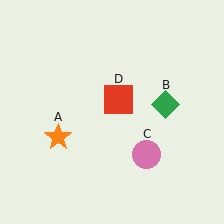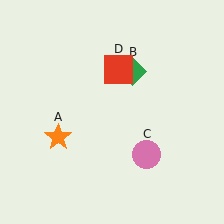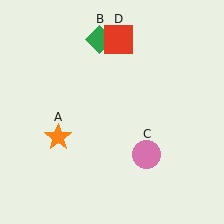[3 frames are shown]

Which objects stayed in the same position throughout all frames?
Orange star (object A) and pink circle (object C) remained stationary.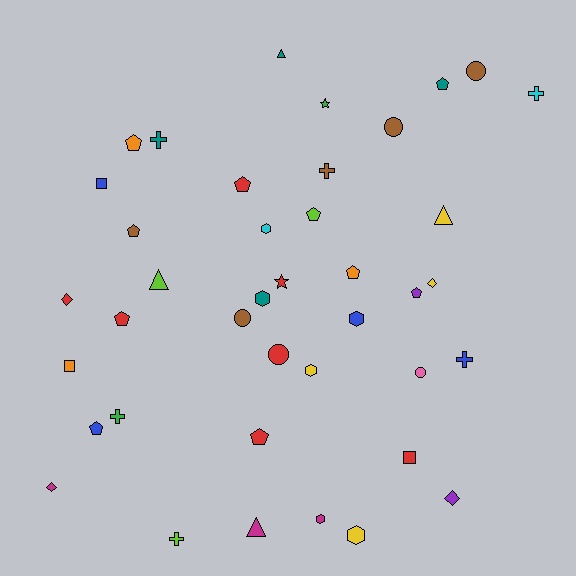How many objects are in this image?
There are 40 objects.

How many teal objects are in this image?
There are 4 teal objects.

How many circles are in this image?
There are 5 circles.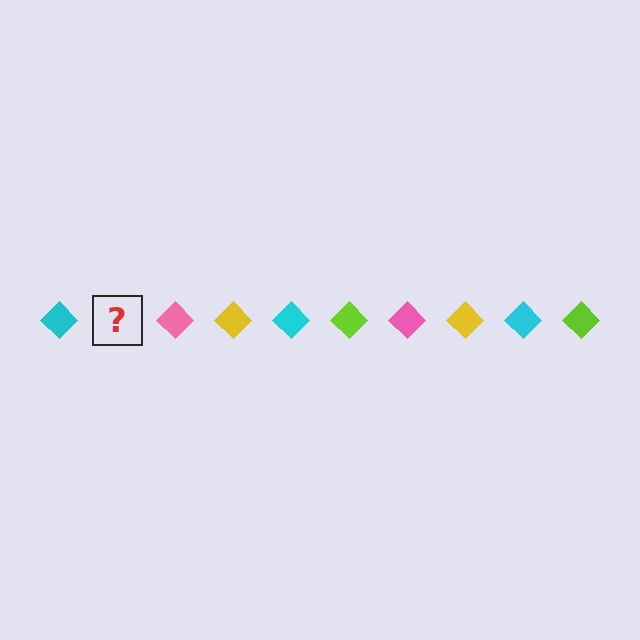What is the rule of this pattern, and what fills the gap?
The rule is that the pattern cycles through cyan, lime, pink, yellow diamonds. The gap should be filled with a lime diamond.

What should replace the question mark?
The question mark should be replaced with a lime diamond.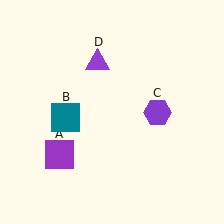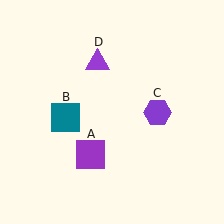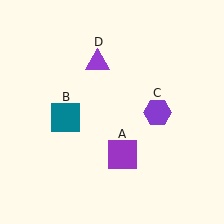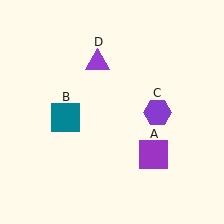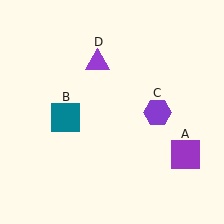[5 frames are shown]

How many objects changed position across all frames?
1 object changed position: purple square (object A).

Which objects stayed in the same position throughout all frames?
Teal square (object B) and purple hexagon (object C) and purple triangle (object D) remained stationary.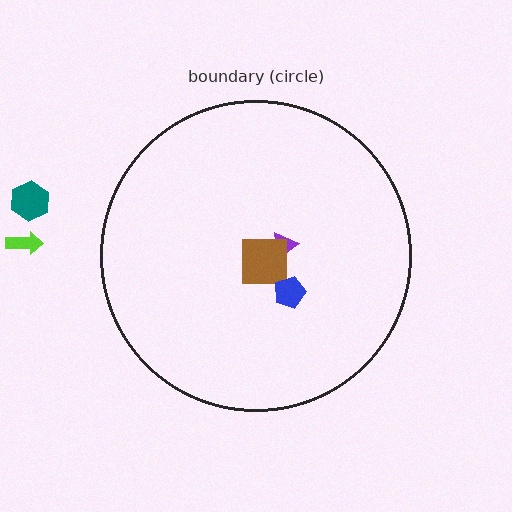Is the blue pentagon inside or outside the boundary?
Inside.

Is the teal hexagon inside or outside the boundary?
Outside.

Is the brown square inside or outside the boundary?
Inside.